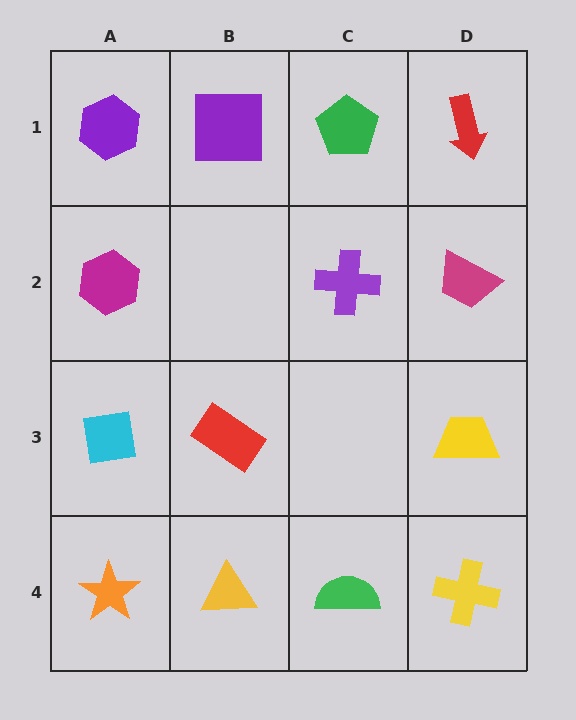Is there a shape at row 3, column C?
No, that cell is empty.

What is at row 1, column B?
A purple square.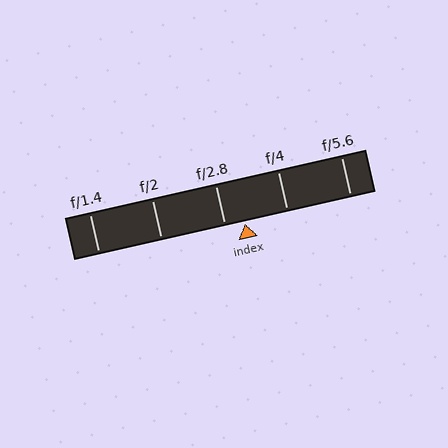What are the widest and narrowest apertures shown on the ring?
The widest aperture shown is f/1.4 and the narrowest is f/5.6.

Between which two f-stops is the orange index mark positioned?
The index mark is between f/2.8 and f/4.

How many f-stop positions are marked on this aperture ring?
There are 5 f-stop positions marked.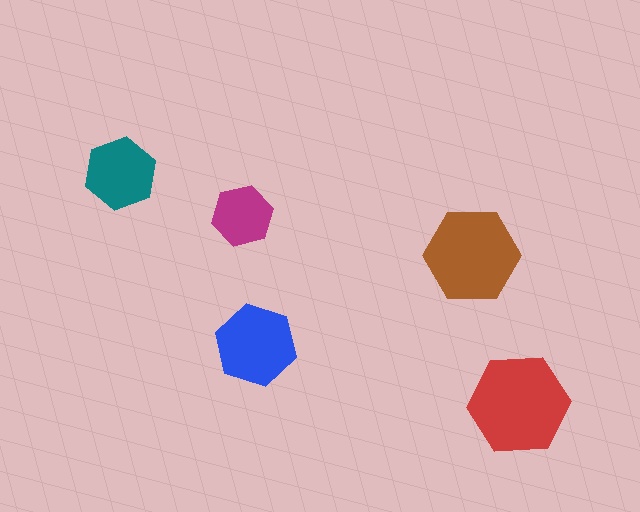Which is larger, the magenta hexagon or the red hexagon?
The red one.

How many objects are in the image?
There are 5 objects in the image.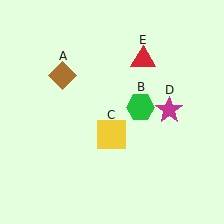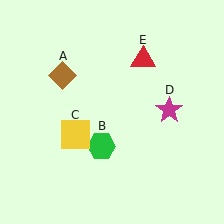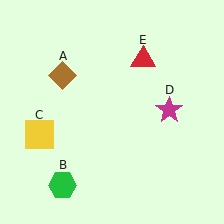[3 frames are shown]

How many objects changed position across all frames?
2 objects changed position: green hexagon (object B), yellow square (object C).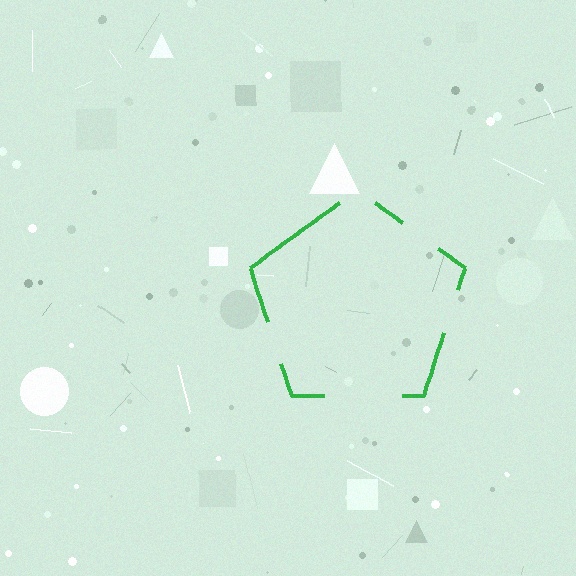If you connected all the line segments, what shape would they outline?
They would outline a pentagon.